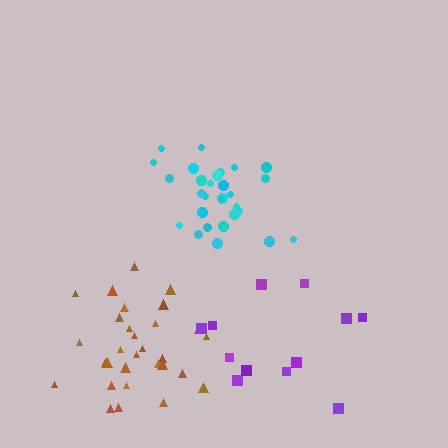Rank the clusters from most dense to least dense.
cyan, brown, purple.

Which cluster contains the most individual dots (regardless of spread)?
Brown (30).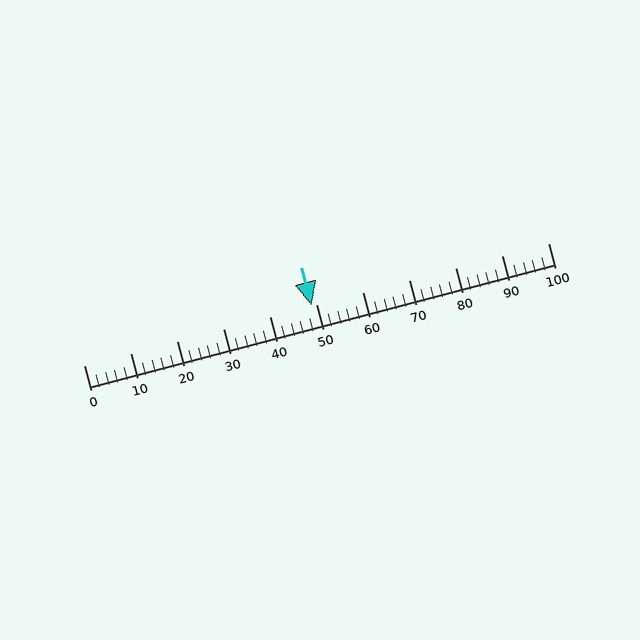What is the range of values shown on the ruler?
The ruler shows values from 0 to 100.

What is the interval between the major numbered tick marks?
The major tick marks are spaced 10 units apart.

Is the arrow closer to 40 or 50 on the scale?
The arrow is closer to 50.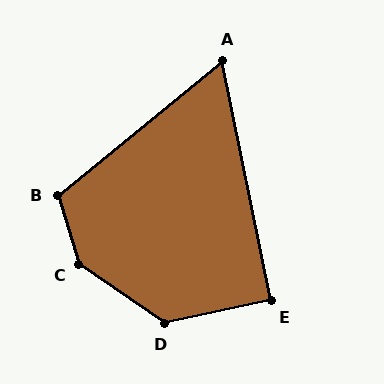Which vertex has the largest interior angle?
C, at approximately 142 degrees.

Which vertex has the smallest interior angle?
A, at approximately 62 degrees.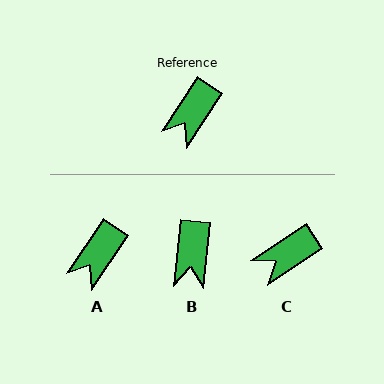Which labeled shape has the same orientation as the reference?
A.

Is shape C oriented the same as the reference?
No, it is off by about 23 degrees.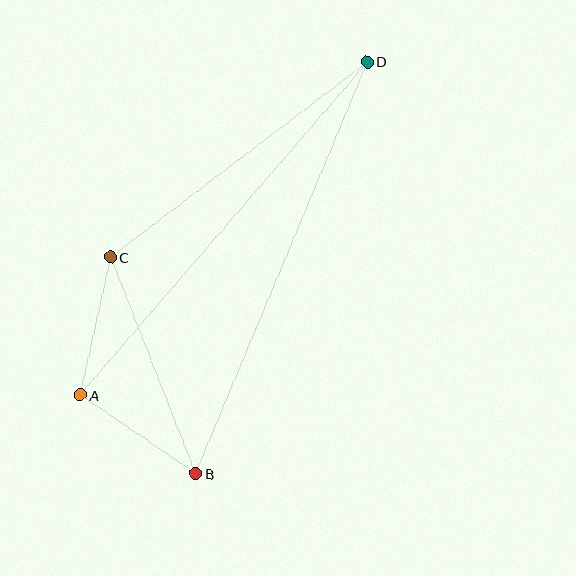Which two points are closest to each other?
Points A and B are closest to each other.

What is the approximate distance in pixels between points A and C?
The distance between A and C is approximately 141 pixels.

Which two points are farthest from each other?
Points B and D are farthest from each other.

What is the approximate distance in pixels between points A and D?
The distance between A and D is approximately 440 pixels.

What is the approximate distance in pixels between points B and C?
The distance between B and C is approximately 232 pixels.